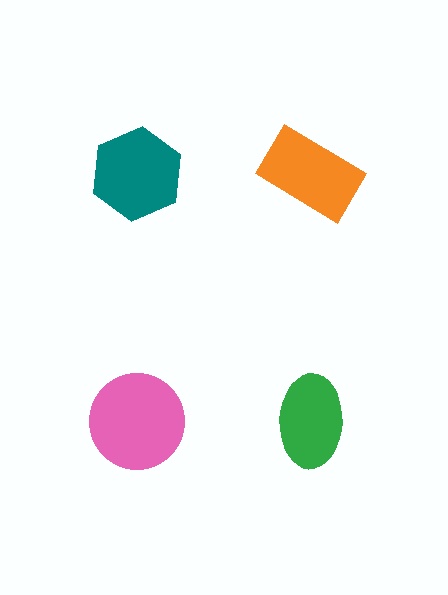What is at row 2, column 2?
A green ellipse.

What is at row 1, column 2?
An orange rectangle.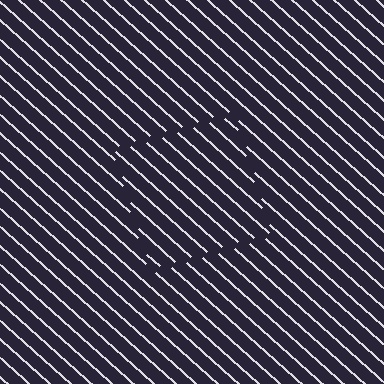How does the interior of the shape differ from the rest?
The interior of the shape contains the same grating, shifted by half a period — the contour is defined by the phase discontinuity where line-ends from the inner and outer gratings abut.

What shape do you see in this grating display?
An illusory square. The interior of the shape contains the same grating, shifted by half a period — the contour is defined by the phase discontinuity where line-ends from the inner and outer gratings abut.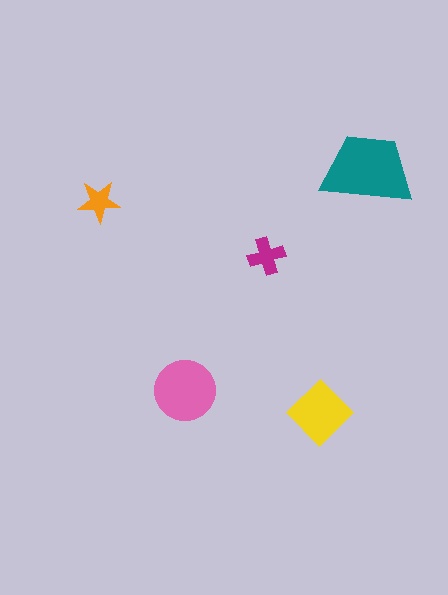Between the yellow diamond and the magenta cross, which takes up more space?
The yellow diamond.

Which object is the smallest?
The orange star.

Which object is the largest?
The teal trapezoid.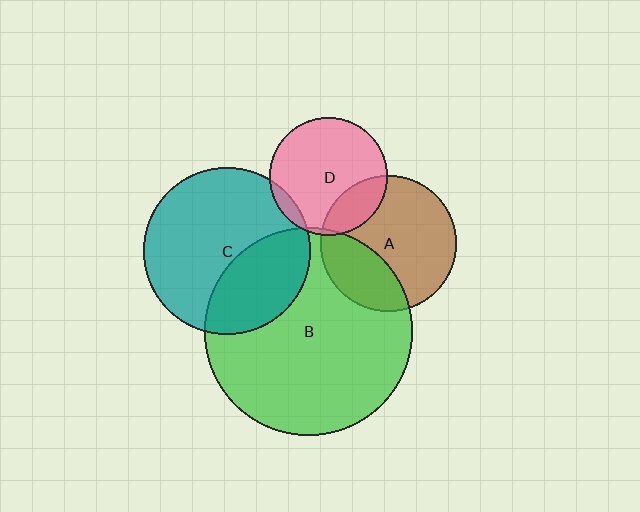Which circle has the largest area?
Circle B (green).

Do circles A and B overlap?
Yes.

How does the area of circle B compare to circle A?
Approximately 2.4 times.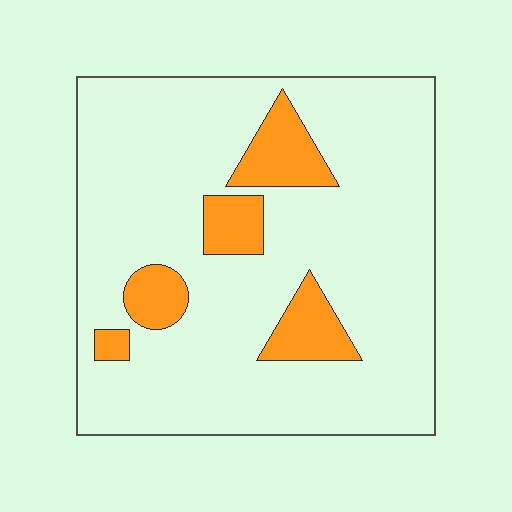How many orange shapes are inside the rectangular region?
5.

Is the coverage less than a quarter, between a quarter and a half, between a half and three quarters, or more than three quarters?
Less than a quarter.